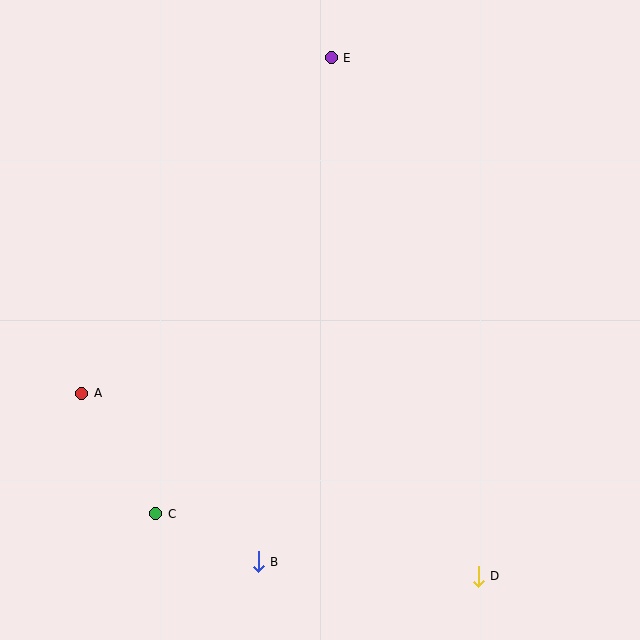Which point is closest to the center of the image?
Point A at (82, 393) is closest to the center.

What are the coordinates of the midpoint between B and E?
The midpoint between B and E is at (295, 310).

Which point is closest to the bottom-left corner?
Point C is closest to the bottom-left corner.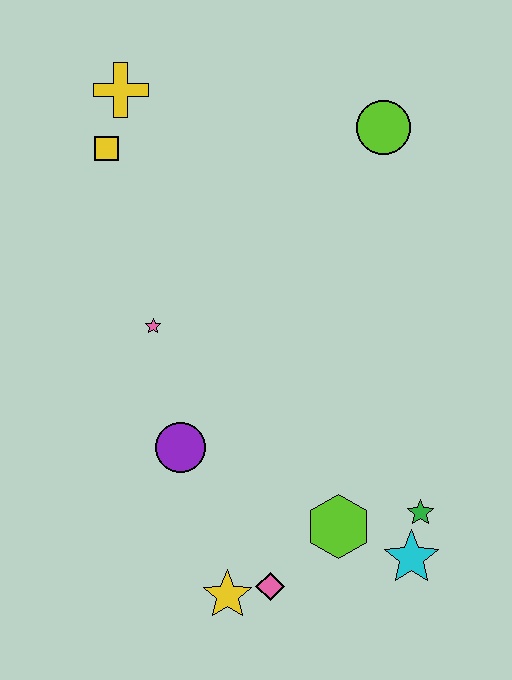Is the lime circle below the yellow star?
No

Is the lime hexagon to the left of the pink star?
No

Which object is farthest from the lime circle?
The yellow star is farthest from the lime circle.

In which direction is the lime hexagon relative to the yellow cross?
The lime hexagon is below the yellow cross.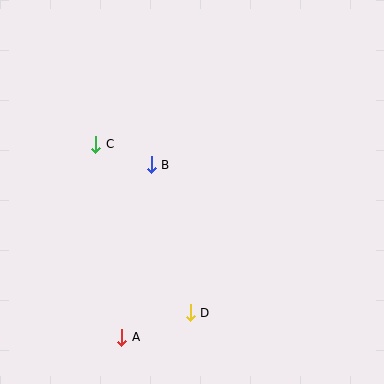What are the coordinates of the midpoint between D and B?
The midpoint between D and B is at (171, 239).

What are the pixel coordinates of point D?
Point D is at (190, 313).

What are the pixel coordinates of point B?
Point B is at (151, 165).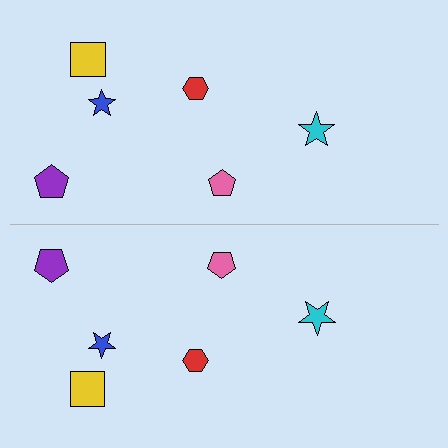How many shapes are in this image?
There are 12 shapes in this image.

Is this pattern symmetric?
Yes, this pattern has bilateral (reflection) symmetry.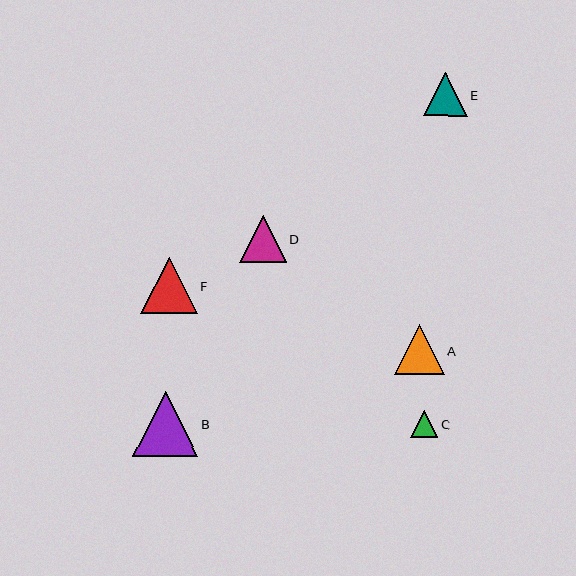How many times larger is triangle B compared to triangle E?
Triangle B is approximately 1.5 times the size of triangle E.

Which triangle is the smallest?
Triangle C is the smallest with a size of approximately 27 pixels.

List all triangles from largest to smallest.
From largest to smallest: B, F, A, D, E, C.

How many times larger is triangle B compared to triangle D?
Triangle B is approximately 1.4 times the size of triangle D.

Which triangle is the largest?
Triangle B is the largest with a size of approximately 65 pixels.